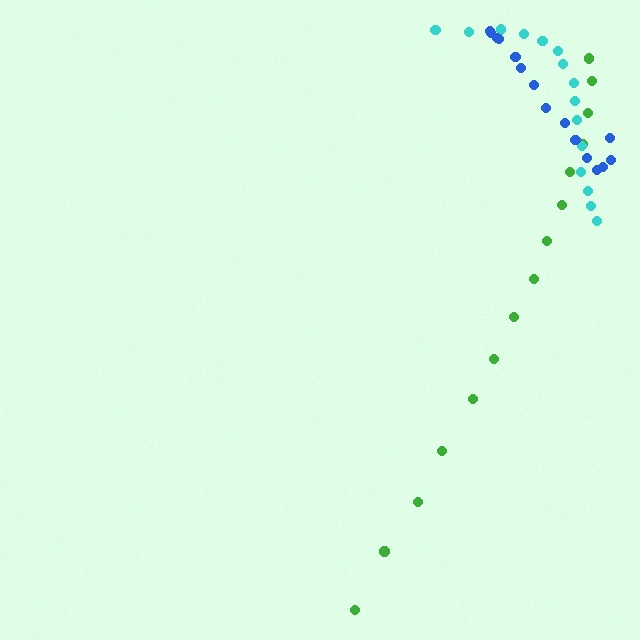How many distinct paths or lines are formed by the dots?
There are 3 distinct paths.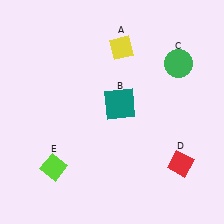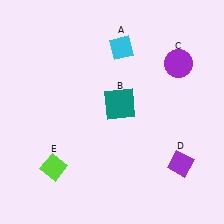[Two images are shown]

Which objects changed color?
A changed from yellow to cyan. C changed from green to purple. D changed from red to purple.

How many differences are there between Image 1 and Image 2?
There are 3 differences between the two images.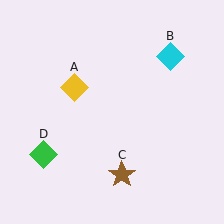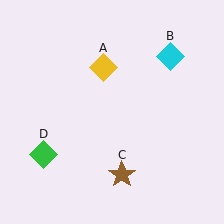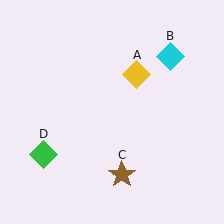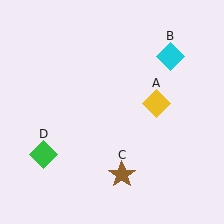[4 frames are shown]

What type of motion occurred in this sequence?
The yellow diamond (object A) rotated clockwise around the center of the scene.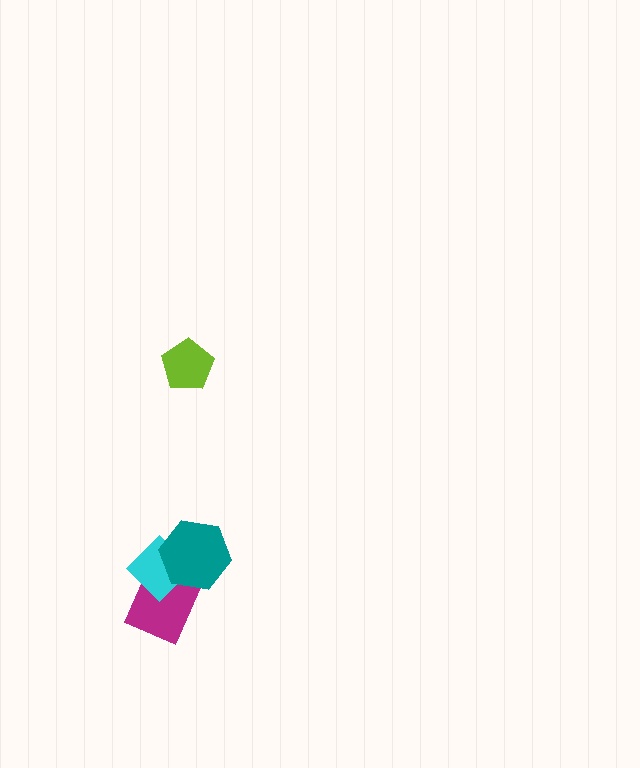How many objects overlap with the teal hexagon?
2 objects overlap with the teal hexagon.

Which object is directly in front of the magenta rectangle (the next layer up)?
The cyan diamond is directly in front of the magenta rectangle.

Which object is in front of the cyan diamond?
The teal hexagon is in front of the cyan diamond.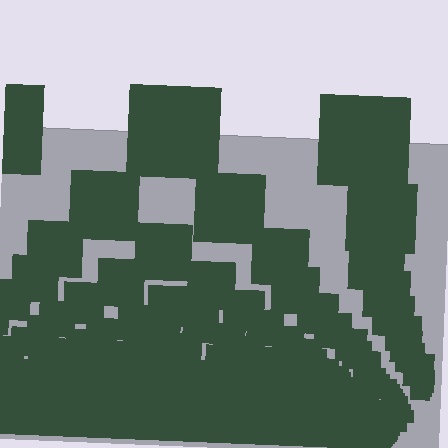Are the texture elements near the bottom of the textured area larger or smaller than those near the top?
Smaller. The gradient is inverted — elements near the bottom are smaller and denser.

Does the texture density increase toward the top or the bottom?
Density increases toward the bottom.